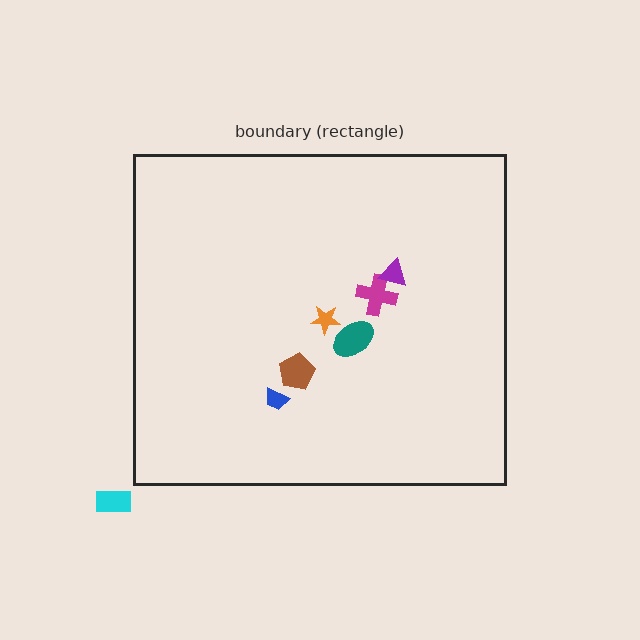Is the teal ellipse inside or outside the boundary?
Inside.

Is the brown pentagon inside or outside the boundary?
Inside.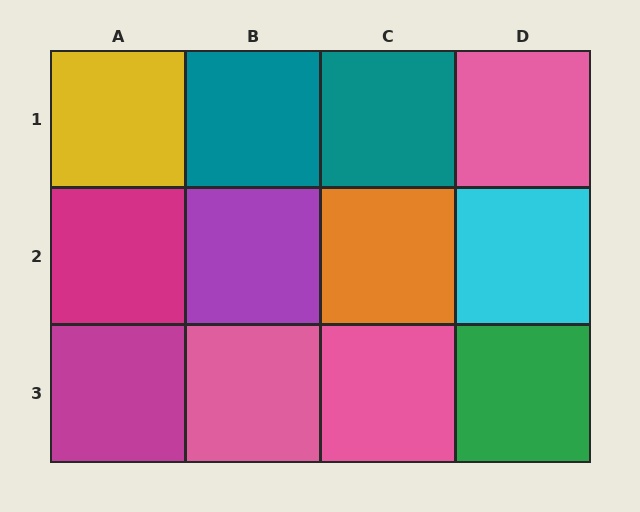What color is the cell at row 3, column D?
Green.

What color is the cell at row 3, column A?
Magenta.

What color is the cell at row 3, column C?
Pink.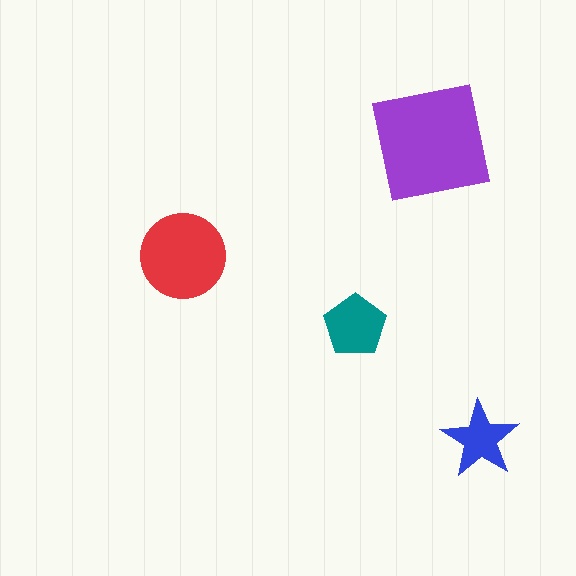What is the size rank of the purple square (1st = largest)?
1st.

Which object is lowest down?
The blue star is bottommost.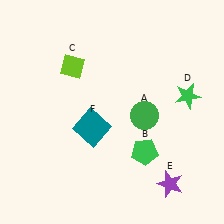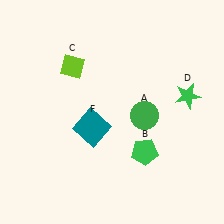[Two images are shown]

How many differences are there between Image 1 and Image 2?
There is 1 difference between the two images.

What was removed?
The purple star (E) was removed in Image 2.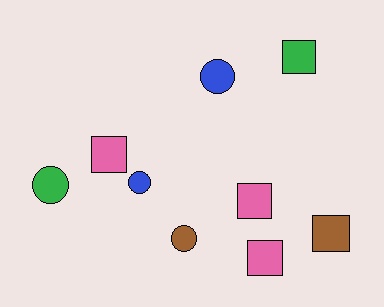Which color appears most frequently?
Pink, with 3 objects.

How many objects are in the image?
There are 9 objects.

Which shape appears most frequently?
Square, with 5 objects.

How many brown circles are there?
There is 1 brown circle.